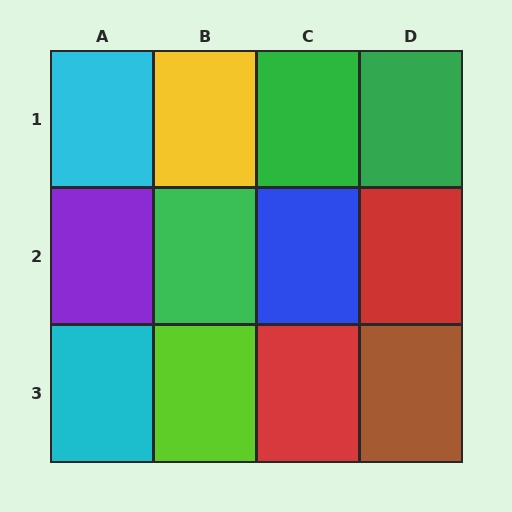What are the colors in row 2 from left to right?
Purple, green, blue, red.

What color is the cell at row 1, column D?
Green.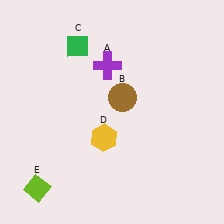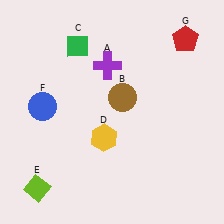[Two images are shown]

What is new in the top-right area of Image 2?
A red pentagon (G) was added in the top-right area of Image 2.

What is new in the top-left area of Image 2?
A blue circle (F) was added in the top-left area of Image 2.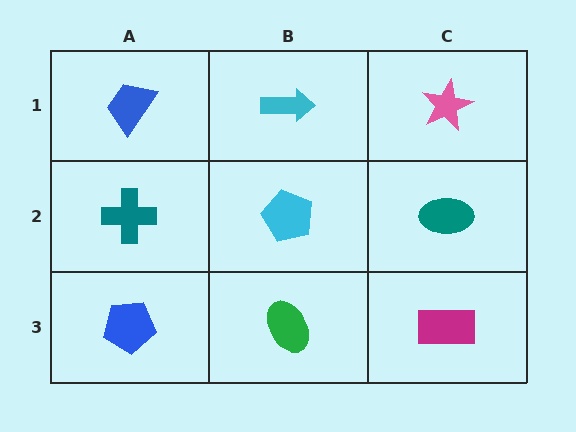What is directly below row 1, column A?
A teal cross.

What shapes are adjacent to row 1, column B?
A cyan pentagon (row 2, column B), a blue trapezoid (row 1, column A), a pink star (row 1, column C).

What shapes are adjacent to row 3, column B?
A cyan pentagon (row 2, column B), a blue pentagon (row 3, column A), a magenta rectangle (row 3, column C).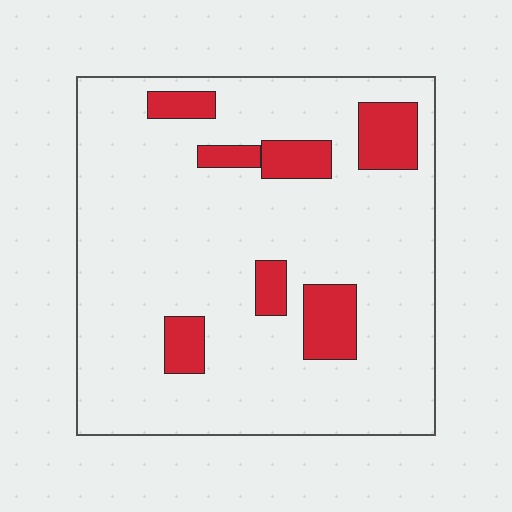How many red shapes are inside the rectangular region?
7.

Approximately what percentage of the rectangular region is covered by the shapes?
Approximately 15%.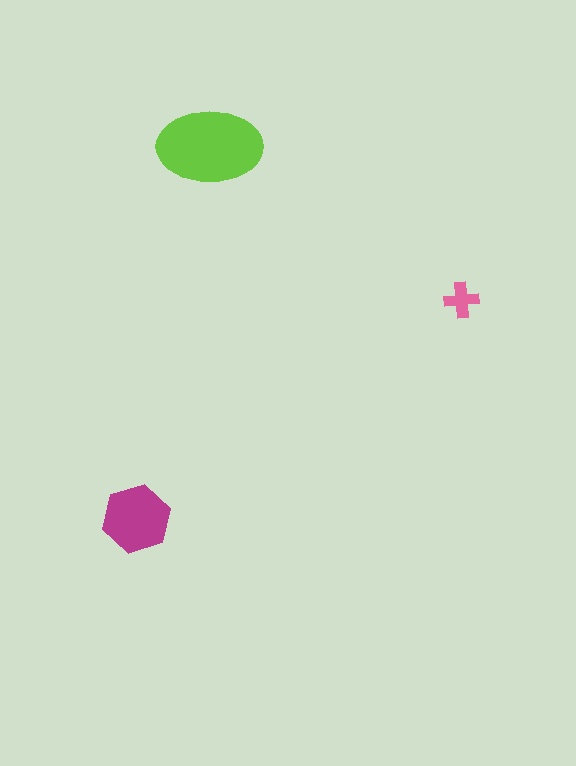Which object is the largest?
The lime ellipse.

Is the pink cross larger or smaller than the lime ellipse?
Smaller.